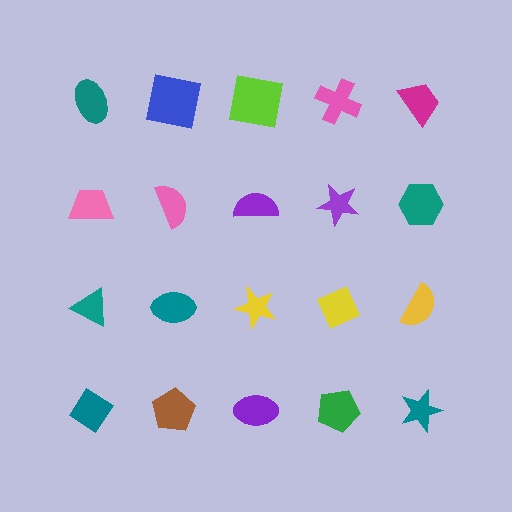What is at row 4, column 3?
A purple ellipse.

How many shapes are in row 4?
5 shapes.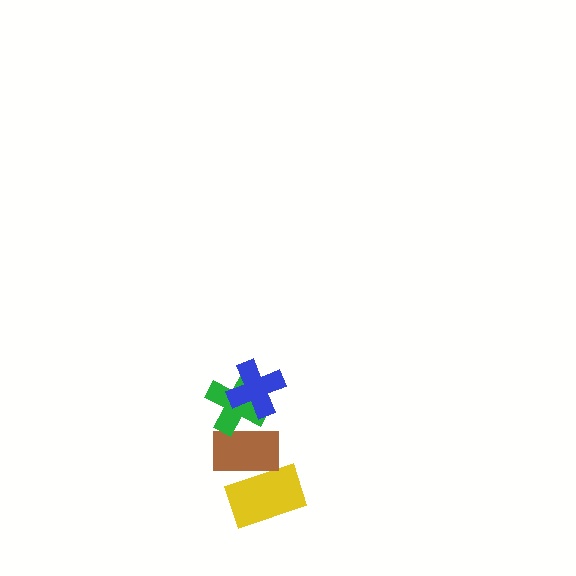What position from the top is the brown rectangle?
The brown rectangle is 3rd from the top.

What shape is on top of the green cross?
The blue cross is on top of the green cross.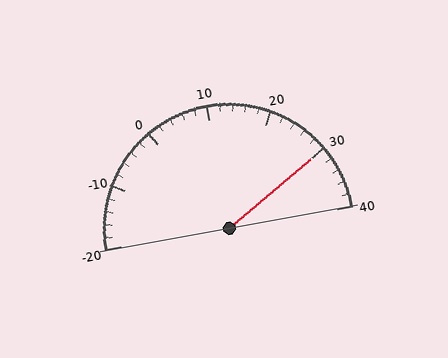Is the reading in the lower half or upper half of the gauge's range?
The reading is in the upper half of the range (-20 to 40).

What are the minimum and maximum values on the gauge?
The gauge ranges from -20 to 40.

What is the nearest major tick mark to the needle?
The nearest major tick mark is 30.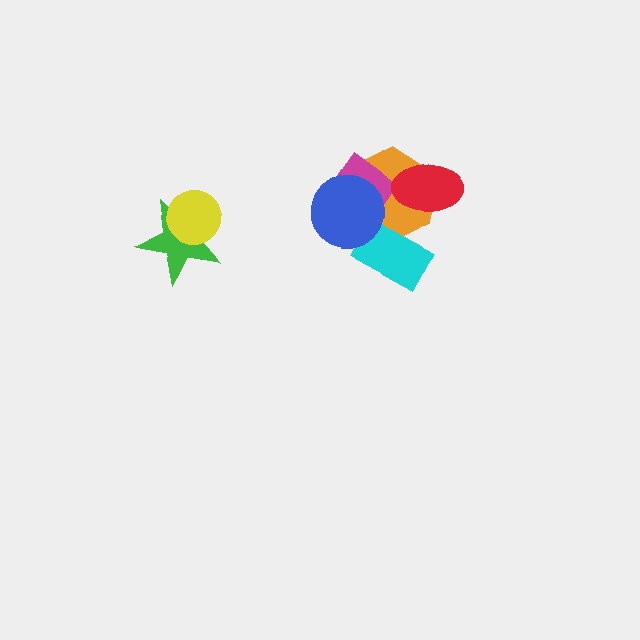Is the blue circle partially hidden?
No, no other shape covers it.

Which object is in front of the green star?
The yellow circle is in front of the green star.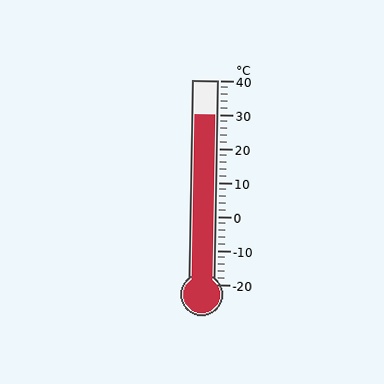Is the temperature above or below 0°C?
The temperature is above 0°C.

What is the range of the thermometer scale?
The thermometer scale ranges from -20°C to 40°C.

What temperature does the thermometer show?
The thermometer shows approximately 30°C.